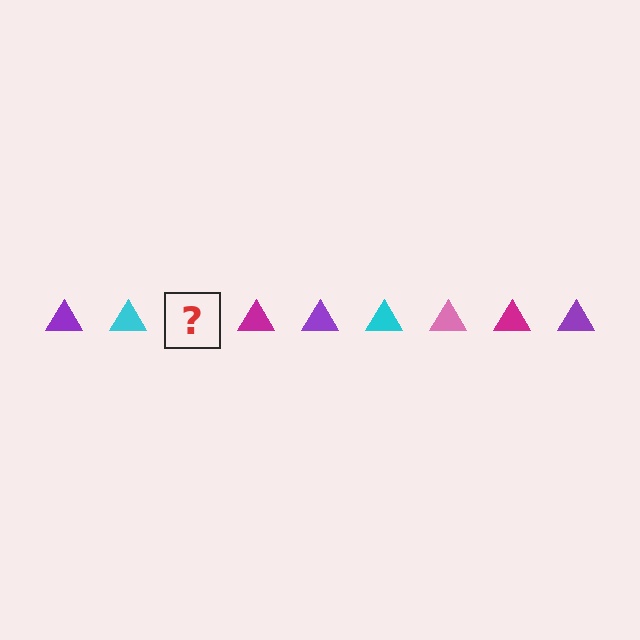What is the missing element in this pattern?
The missing element is a pink triangle.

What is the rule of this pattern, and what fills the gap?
The rule is that the pattern cycles through purple, cyan, pink, magenta triangles. The gap should be filled with a pink triangle.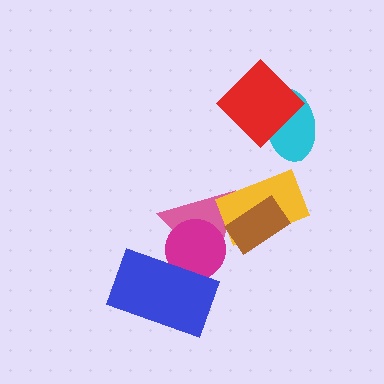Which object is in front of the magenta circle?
The blue rectangle is in front of the magenta circle.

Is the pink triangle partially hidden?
Yes, it is partially covered by another shape.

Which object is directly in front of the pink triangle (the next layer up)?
The magenta circle is directly in front of the pink triangle.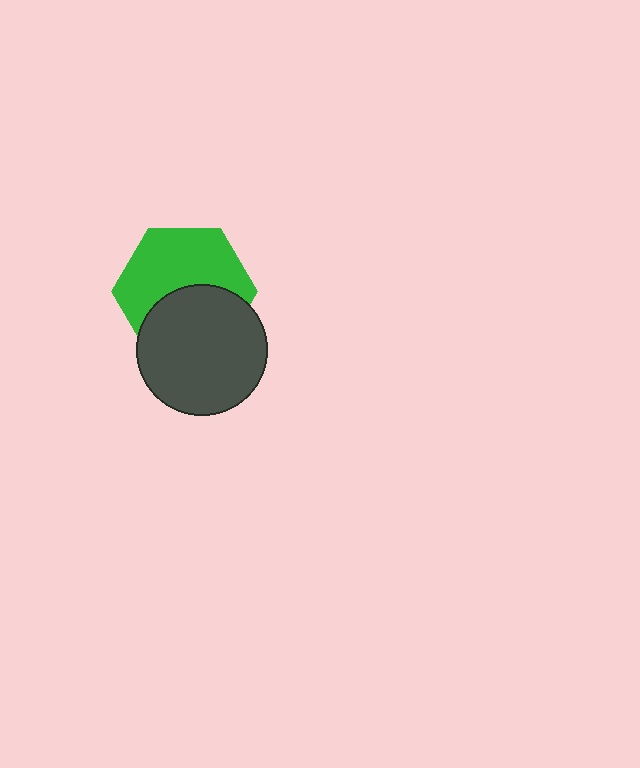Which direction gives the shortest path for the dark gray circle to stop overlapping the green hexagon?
Moving down gives the shortest separation.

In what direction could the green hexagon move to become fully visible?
The green hexagon could move up. That would shift it out from behind the dark gray circle entirely.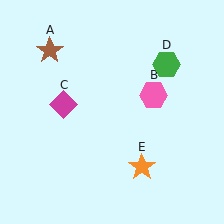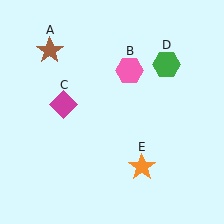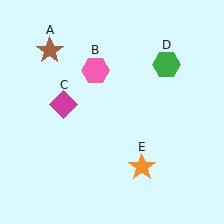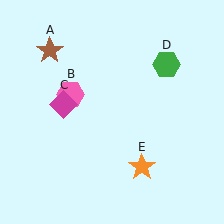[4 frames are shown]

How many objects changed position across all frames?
1 object changed position: pink hexagon (object B).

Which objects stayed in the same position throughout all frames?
Brown star (object A) and magenta diamond (object C) and green hexagon (object D) and orange star (object E) remained stationary.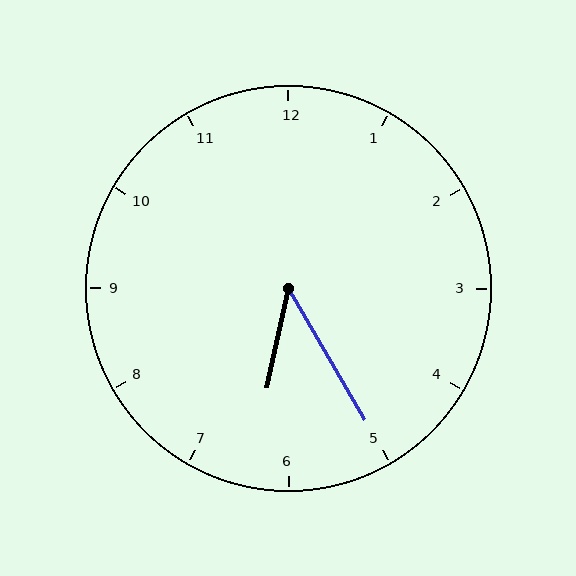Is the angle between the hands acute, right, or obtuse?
It is acute.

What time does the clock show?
6:25.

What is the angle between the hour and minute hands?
Approximately 42 degrees.